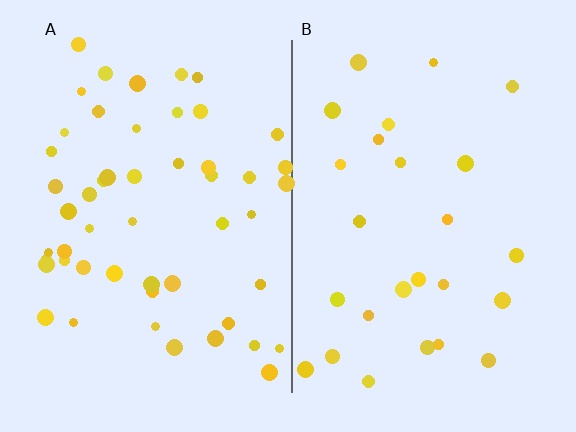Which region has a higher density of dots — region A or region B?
A (the left).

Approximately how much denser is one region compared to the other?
Approximately 2.0× — region A over region B.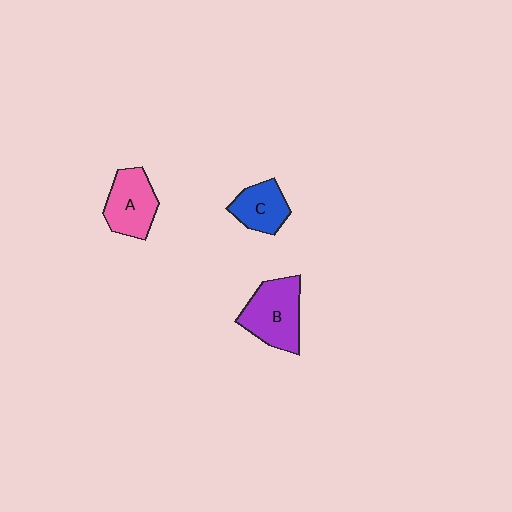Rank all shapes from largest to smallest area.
From largest to smallest: B (purple), A (pink), C (blue).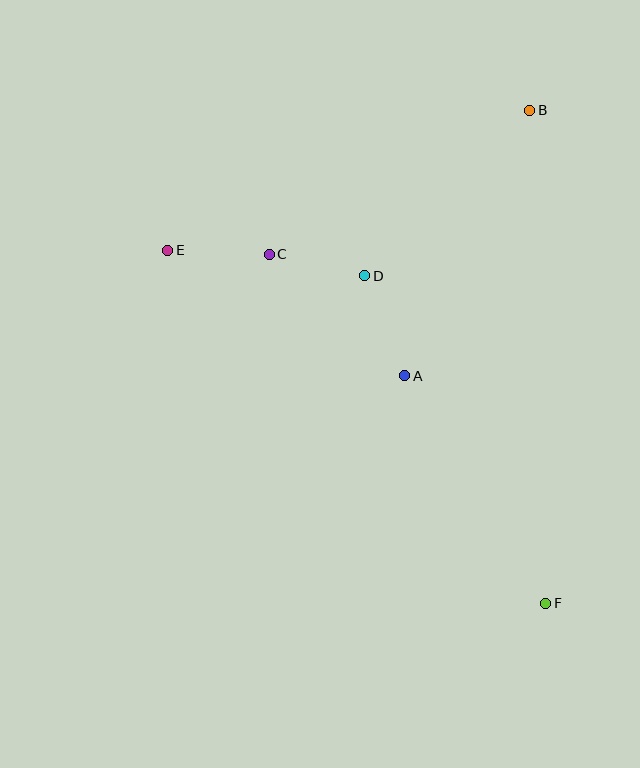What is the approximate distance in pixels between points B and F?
The distance between B and F is approximately 493 pixels.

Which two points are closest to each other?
Points C and D are closest to each other.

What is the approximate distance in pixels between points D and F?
The distance between D and F is approximately 374 pixels.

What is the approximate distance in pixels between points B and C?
The distance between B and C is approximately 297 pixels.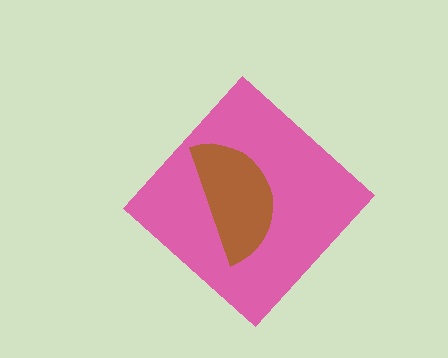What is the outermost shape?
The pink diamond.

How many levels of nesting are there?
2.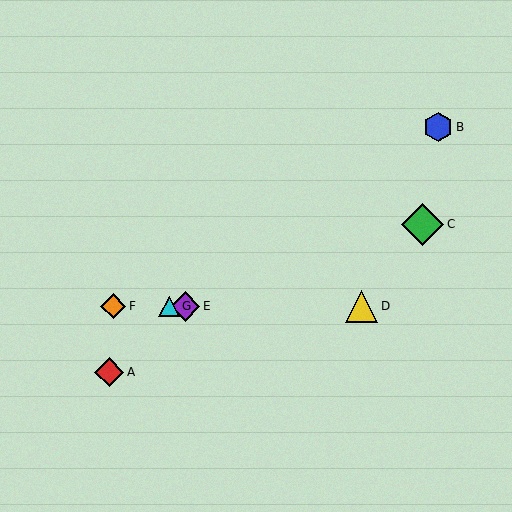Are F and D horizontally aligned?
Yes, both are at y≈306.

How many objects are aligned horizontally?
4 objects (D, E, F, G) are aligned horizontally.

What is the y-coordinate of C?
Object C is at y≈225.